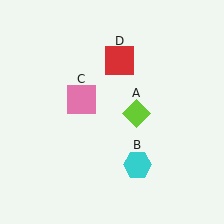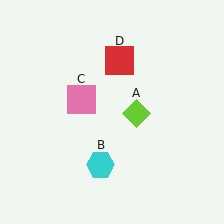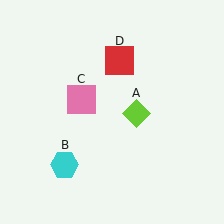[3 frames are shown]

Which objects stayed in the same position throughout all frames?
Lime diamond (object A) and pink square (object C) and red square (object D) remained stationary.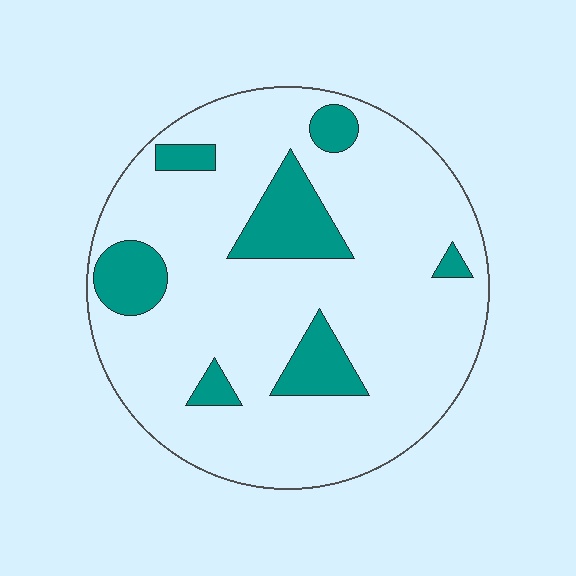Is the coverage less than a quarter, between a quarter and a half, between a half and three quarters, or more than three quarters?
Less than a quarter.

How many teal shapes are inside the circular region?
7.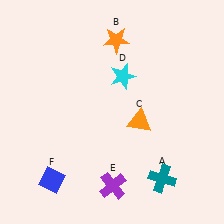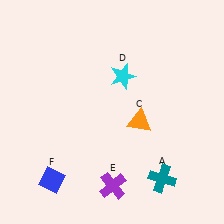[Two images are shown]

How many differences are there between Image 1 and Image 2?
There is 1 difference between the two images.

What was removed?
The orange star (B) was removed in Image 2.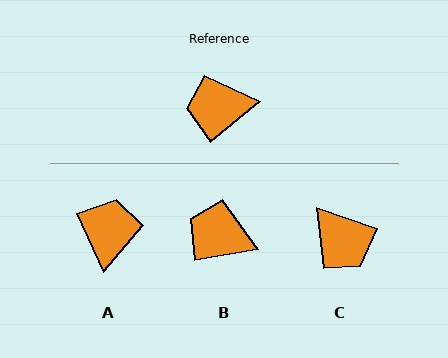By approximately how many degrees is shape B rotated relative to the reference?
Approximately 30 degrees clockwise.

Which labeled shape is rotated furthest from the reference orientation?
C, about 121 degrees away.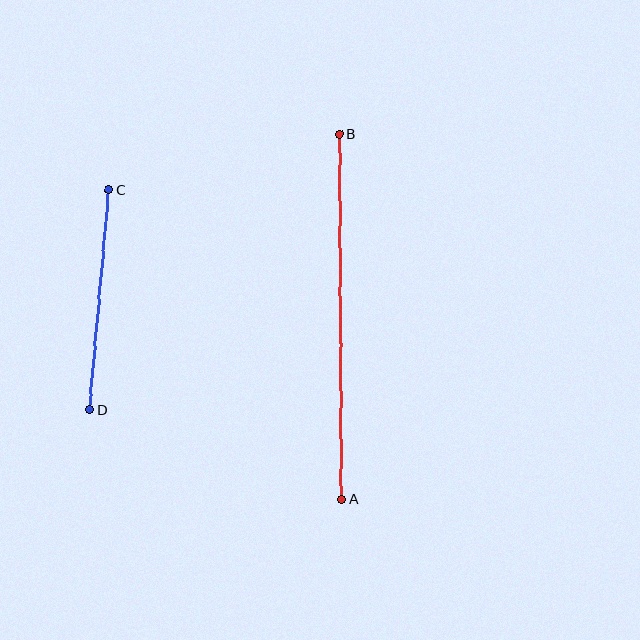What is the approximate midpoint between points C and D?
The midpoint is at approximately (99, 300) pixels.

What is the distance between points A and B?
The distance is approximately 365 pixels.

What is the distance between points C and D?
The distance is approximately 220 pixels.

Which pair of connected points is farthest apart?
Points A and B are farthest apart.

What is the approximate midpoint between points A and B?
The midpoint is at approximately (340, 317) pixels.